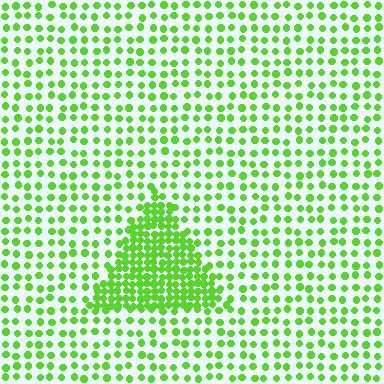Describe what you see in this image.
The image contains small lime elements arranged at two different densities. A triangle-shaped region is visible where the elements are more densely packed than the surrounding area.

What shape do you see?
I see a triangle.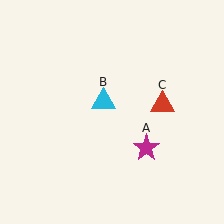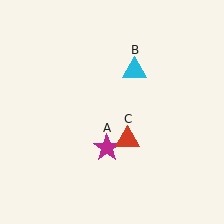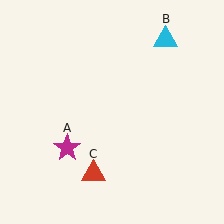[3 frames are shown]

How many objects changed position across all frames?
3 objects changed position: magenta star (object A), cyan triangle (object B), red triangle (object C).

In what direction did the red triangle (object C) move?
The red triangle (object C) moved down and to the left.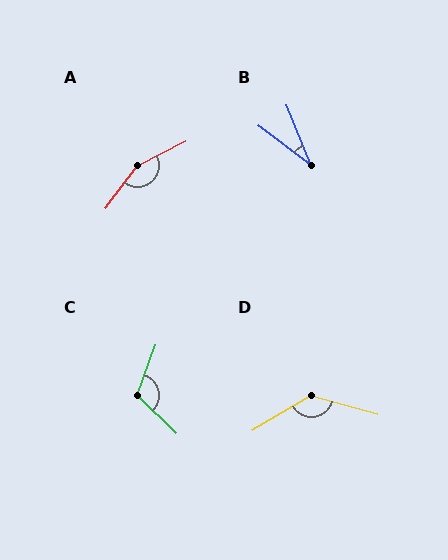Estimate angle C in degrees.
Approximately 115 degrees.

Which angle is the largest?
A, at approximately 153 degrees.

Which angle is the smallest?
B, at approximately 31 degrees.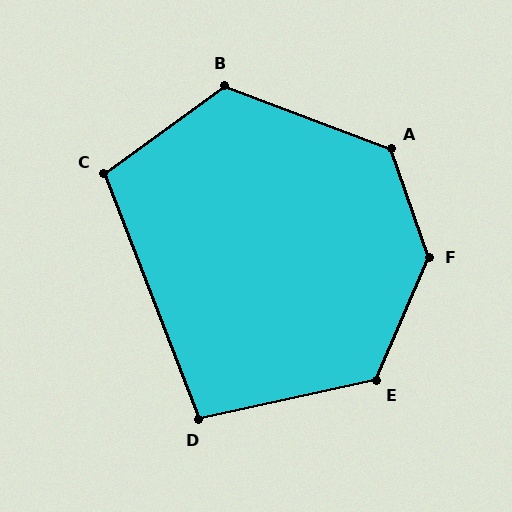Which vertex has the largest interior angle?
F, at approximately 138 degrees.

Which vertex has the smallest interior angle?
D, at approximately 99 degrees.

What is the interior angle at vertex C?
Approximately 105 degrees (obtuse).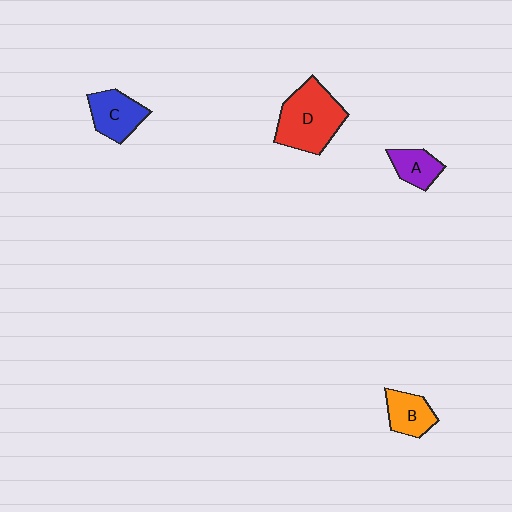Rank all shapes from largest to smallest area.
From largest to smallest: D (red), C (blue), B (orange), A (purple).